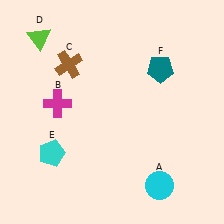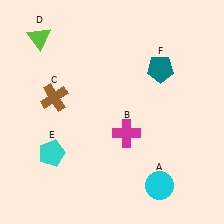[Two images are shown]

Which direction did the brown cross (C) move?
The brown cross (C) moved down.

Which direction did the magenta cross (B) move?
The magenta cross (B) moved right.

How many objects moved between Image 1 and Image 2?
2 objects moved between the two images.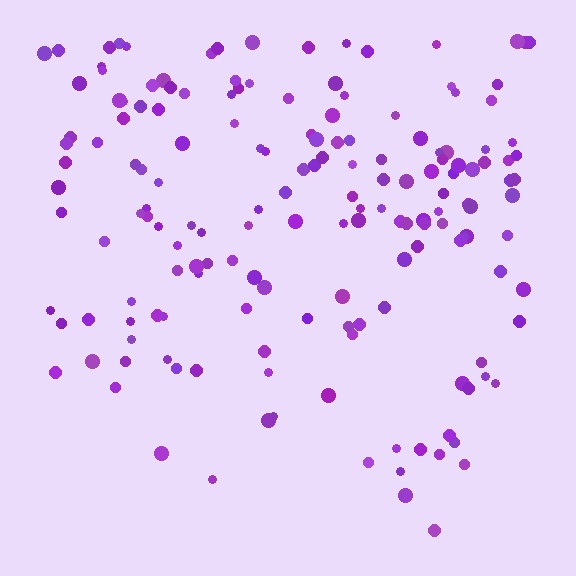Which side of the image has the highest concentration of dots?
The top.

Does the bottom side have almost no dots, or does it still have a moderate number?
Still a moderate number, just noticeably fewer than the top.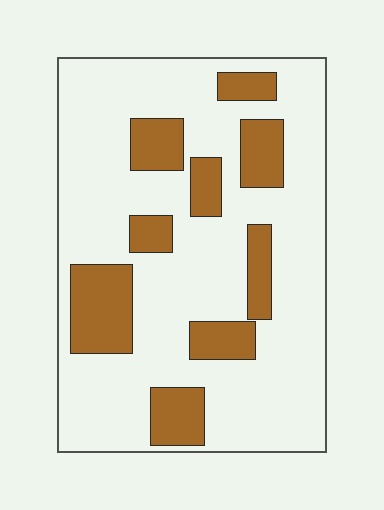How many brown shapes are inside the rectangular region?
9.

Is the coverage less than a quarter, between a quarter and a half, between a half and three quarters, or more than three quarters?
Less than a quarter.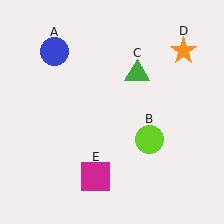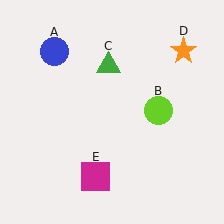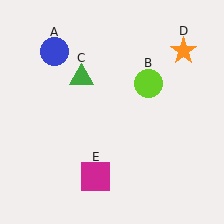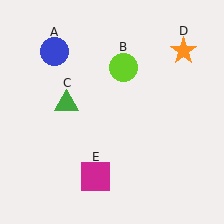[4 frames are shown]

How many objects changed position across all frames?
2 objects changed position: lime circle (object B), green triangle (object C).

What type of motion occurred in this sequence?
The lime circle (object B), green triangle (object C) rotated counterclockwise around the center of the scene.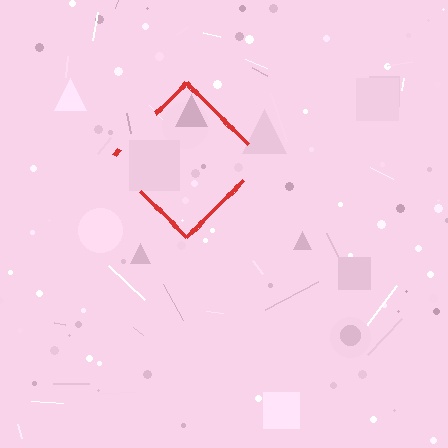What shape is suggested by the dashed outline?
The dashed outline suggests a diamond.